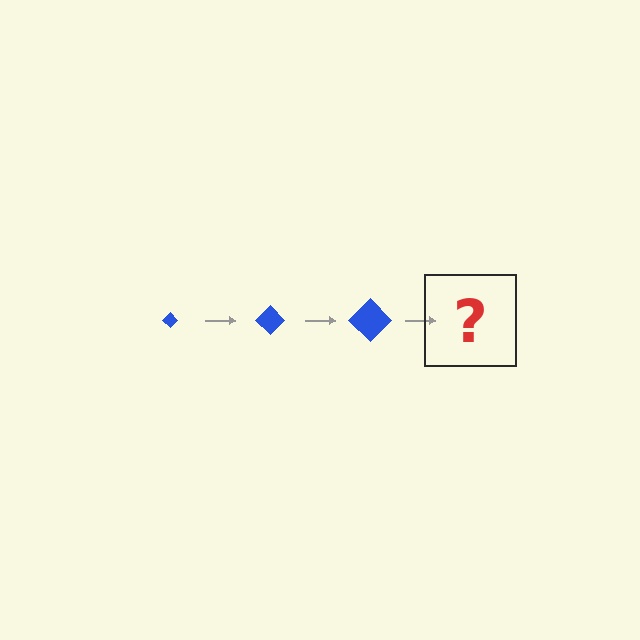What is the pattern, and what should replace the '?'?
The pattern is that the diamond gets progressively larger each step. The '?' should be a blue diamond, larger than the previous one.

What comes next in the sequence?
The next element should be a blue diamond, larger than the previous one.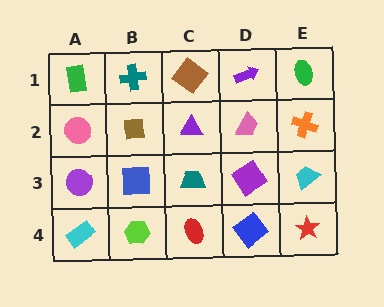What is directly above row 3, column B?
A brown square.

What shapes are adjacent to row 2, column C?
A brown diamond (row 1, column C), a teal trapezoid (row 3, column C), a brown square (row 2, column B), a pink trapezoid (row 2, column D).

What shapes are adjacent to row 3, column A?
A pink circle (row 2, column A), a cyan rectangle (row 4, column A), a blue square (row 3, column B).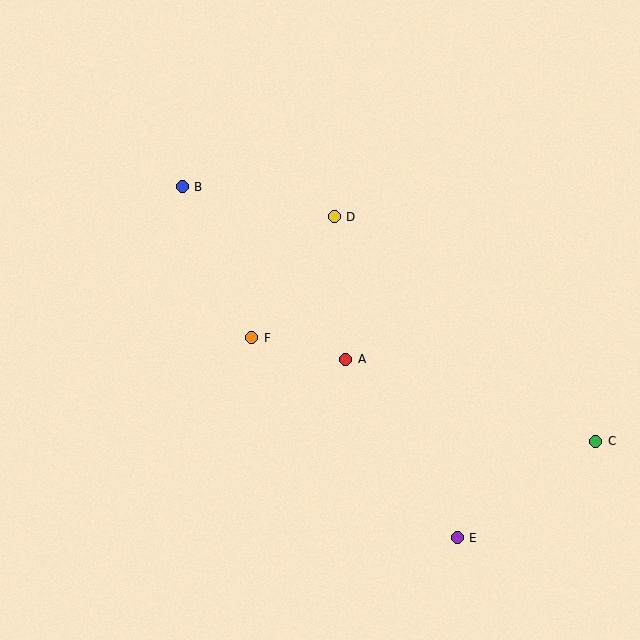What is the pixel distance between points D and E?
The distance between D and E is 344 pixels.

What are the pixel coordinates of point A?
Point A is at (346, 359).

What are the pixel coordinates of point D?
Point D is at (334, 217).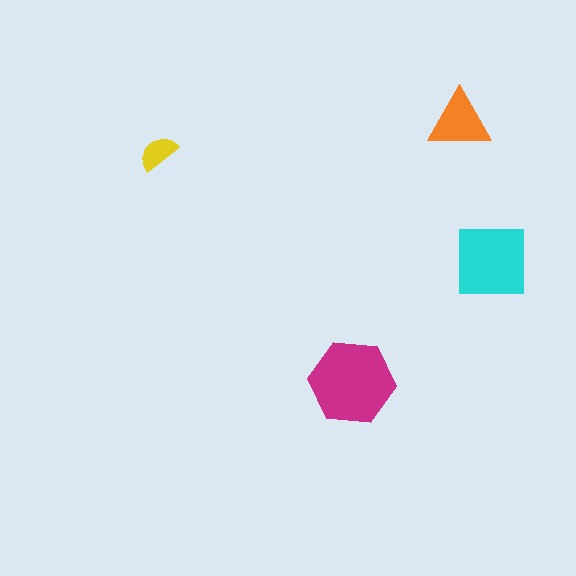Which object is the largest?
The magenta hexagon.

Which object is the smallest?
The yellow semicircle.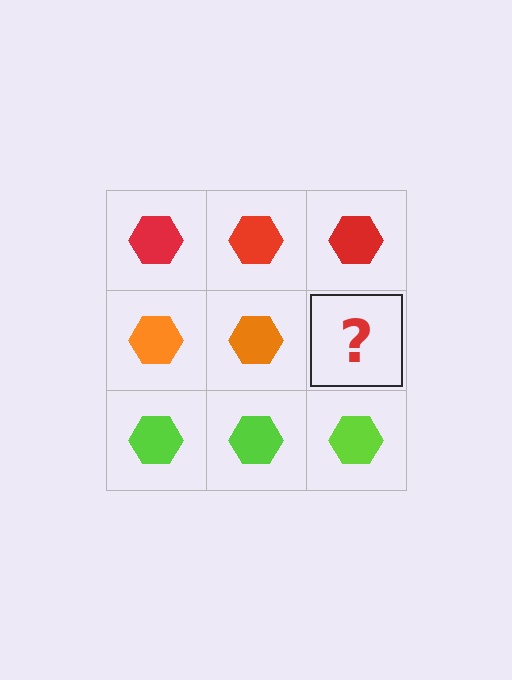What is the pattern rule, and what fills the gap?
The rule is that each row has a consistent color. The gap should be filled with an orange hexagon.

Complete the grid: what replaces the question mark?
The question mark should be replaced with an orange hexagon.